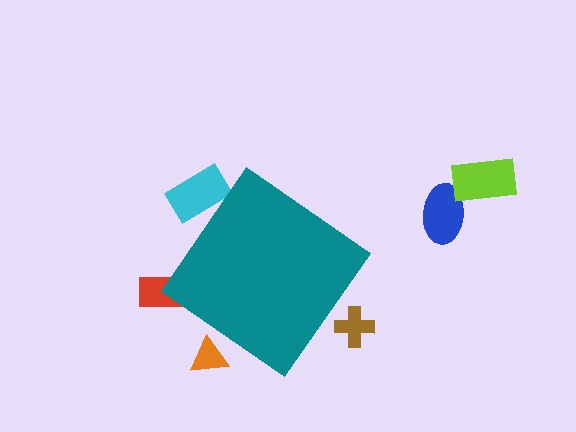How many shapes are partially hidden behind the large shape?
4 shapes are partially hidden.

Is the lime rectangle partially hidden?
No, the lime rectangle is fully visible.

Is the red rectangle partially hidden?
Yes, the red rectangle is partially hidden behind the teal diamond.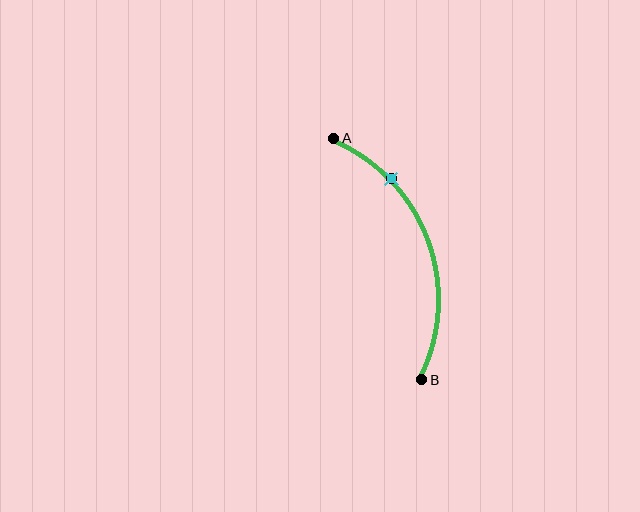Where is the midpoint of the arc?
The arc midpoint is the point on the curve farthest from the straight line joining A and B. It sits to the right of that line.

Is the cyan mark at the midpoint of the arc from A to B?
No. The cyan mark lies on the arc but is closer to endpoint A. The arc midpoint would be at the point on the curve equidistant along the arc from both A and B.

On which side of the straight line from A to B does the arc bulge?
The arc bulges to the right of the straight line connecting A and B.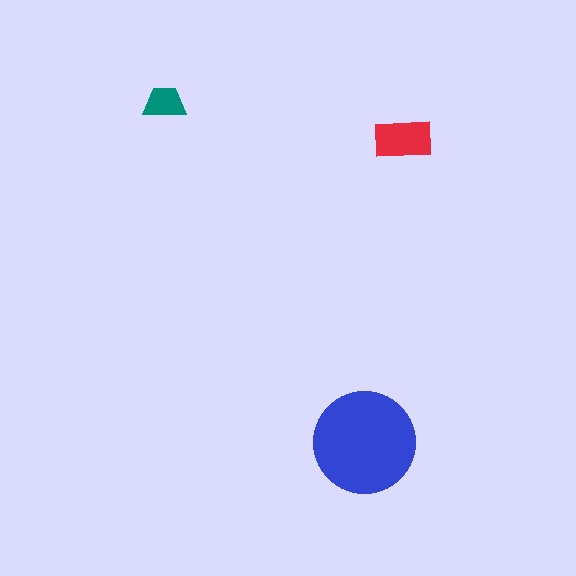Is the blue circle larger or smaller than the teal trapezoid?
Larger.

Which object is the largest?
The blue circle.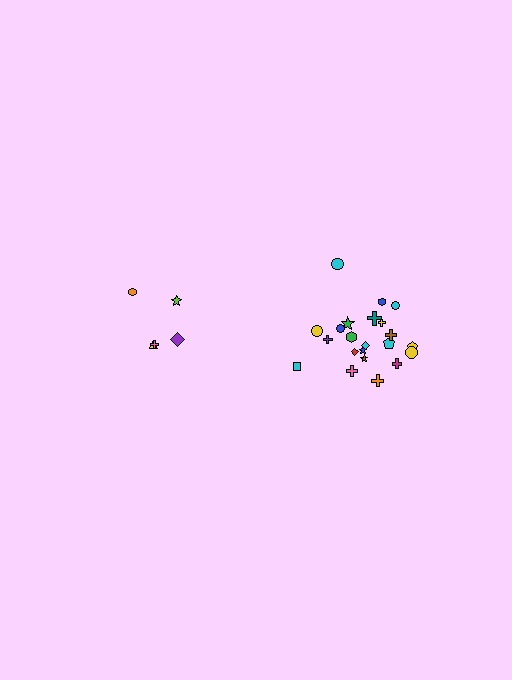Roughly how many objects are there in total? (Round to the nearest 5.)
Roughly 25 objects in total.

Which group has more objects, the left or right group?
The right group.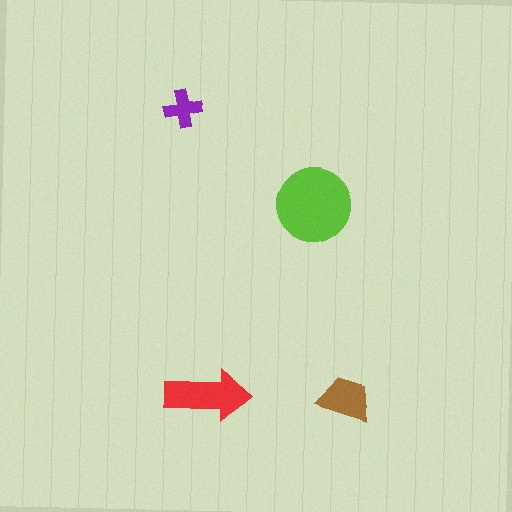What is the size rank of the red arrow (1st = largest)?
2nd.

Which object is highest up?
The purple cross is topmost.